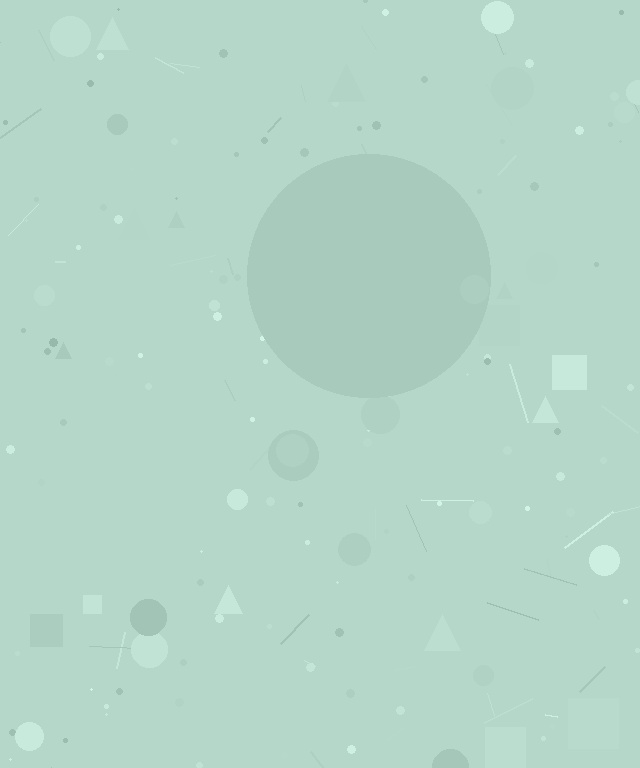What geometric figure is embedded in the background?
A circle is embedded in the background.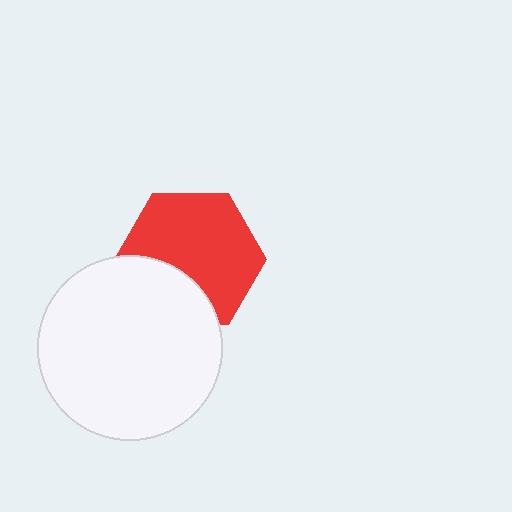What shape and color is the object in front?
The object in front is a white circle.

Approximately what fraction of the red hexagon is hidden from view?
Roughly 30% of the red hexagon is hidden behind the white circle.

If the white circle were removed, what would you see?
You would see the complete red hexagon.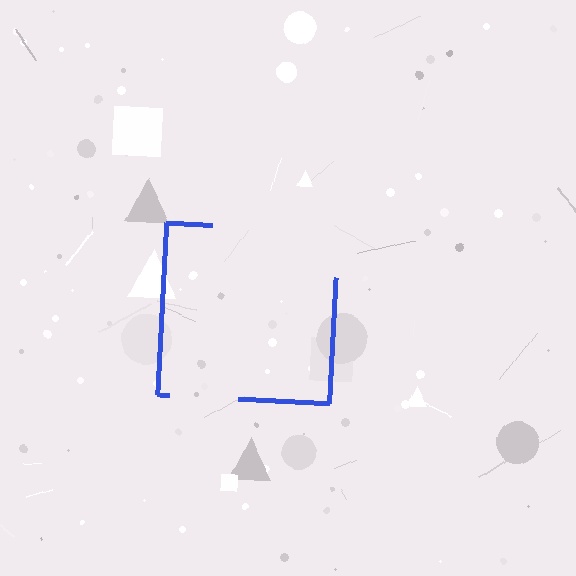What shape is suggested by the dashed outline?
The dashed outline suggests a square.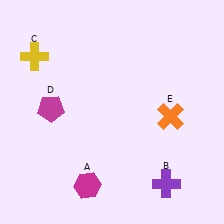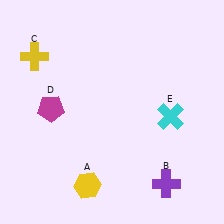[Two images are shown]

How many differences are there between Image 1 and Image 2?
There are 2 differences between the two images.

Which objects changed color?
A changed from magenta to yellow. E changed from orange to cyan.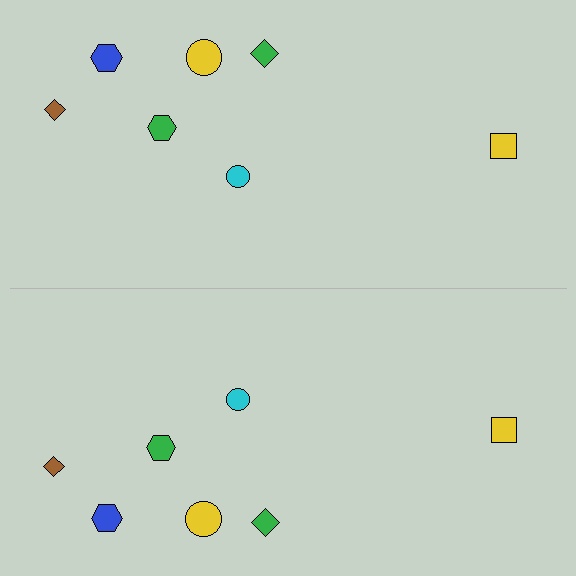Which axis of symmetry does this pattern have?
The pattern has a horizontal axis of symmetry running through the center of the image.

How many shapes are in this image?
There are 14 shapes in this image.